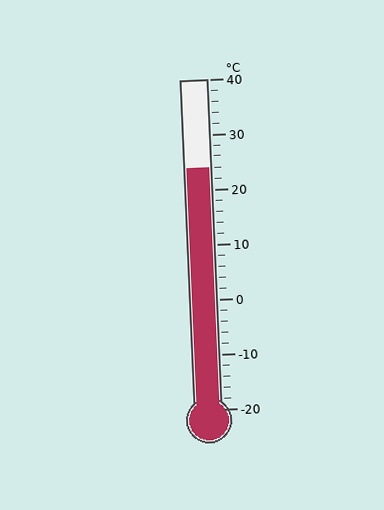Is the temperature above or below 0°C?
The temperature is above 0°C.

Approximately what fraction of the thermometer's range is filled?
The thermometer is filled to approximately 75% of its range.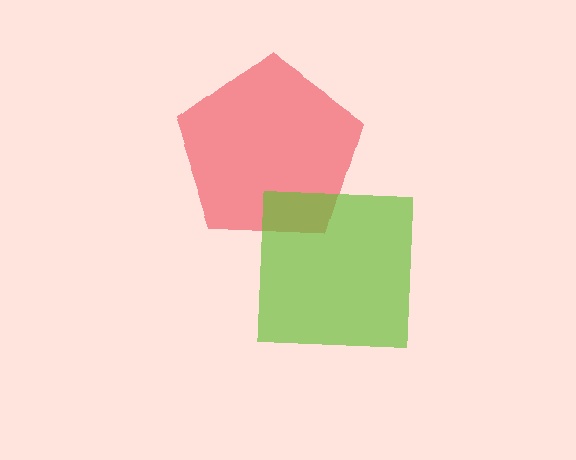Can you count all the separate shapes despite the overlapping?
Yes, there are 2 separate shapes.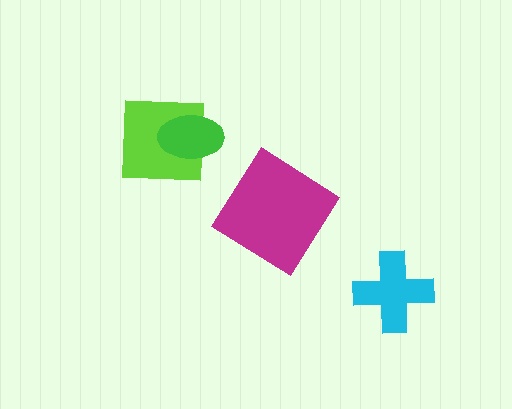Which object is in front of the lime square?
The green ellipse is in front of the lime square.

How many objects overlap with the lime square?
1 object overlaps with the lime square.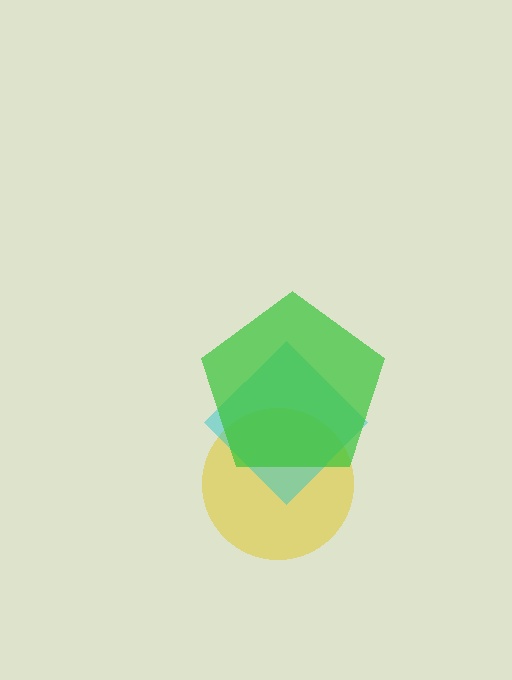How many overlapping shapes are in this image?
There are 3 overlapping shapes in the image.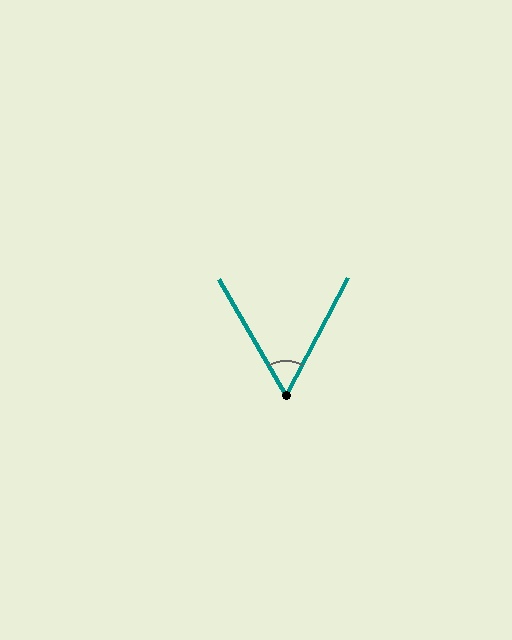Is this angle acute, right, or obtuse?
It is acute.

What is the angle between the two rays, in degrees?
Approximately 58 degrees.